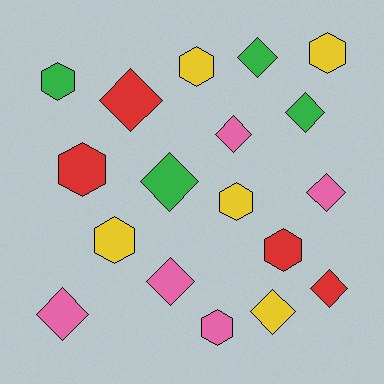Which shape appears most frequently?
Diamond, with 10 objects.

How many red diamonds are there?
There are 2 red diamonds.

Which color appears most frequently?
Pink, with 5 objects.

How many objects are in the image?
There are 18 objects.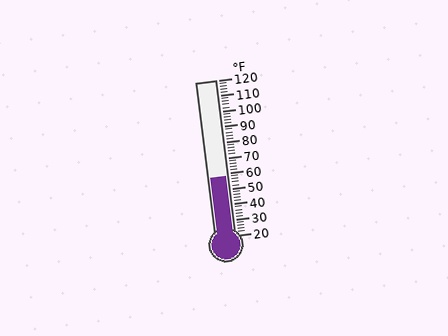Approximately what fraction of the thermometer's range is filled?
The thermometer is filled to approximately 40% of its range.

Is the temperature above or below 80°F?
The temperature is below 80°F.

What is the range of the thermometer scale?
The thermometer scale ranges from 20°F to 120°F.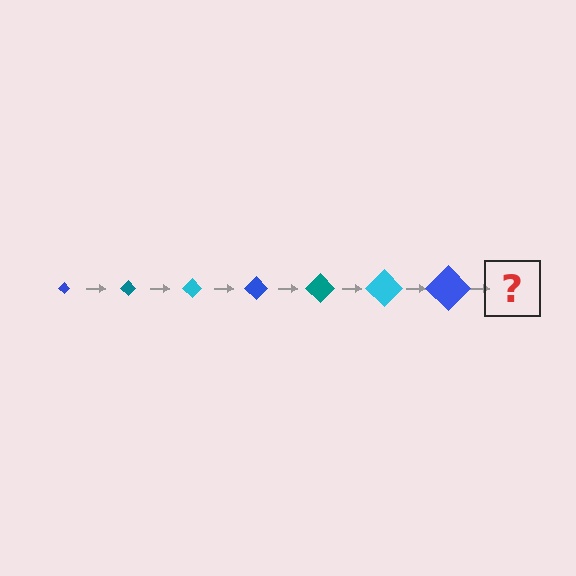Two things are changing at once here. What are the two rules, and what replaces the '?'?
The two rules are that the diamond grows larger each step and the color cycles through blue, teal, and cyan. The '?' should be a teal diamond, larger than the previous one.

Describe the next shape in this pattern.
It should be a teal diamond, larger than the previous one.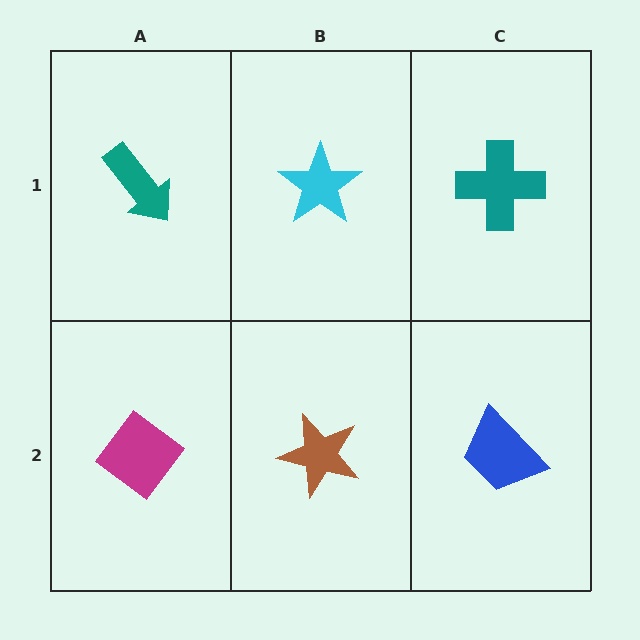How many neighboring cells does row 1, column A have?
2.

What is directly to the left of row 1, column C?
A cyan star.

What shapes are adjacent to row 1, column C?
A blue trapezoid (row 2, column C), a cyan star (row 1, column B).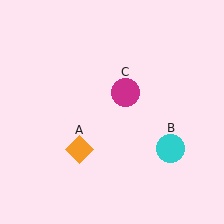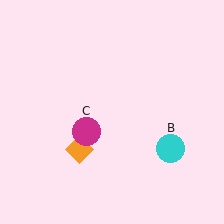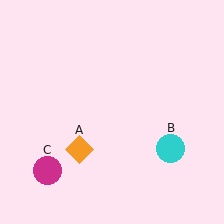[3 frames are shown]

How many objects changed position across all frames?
1 object changed position: magenta circle (object C).